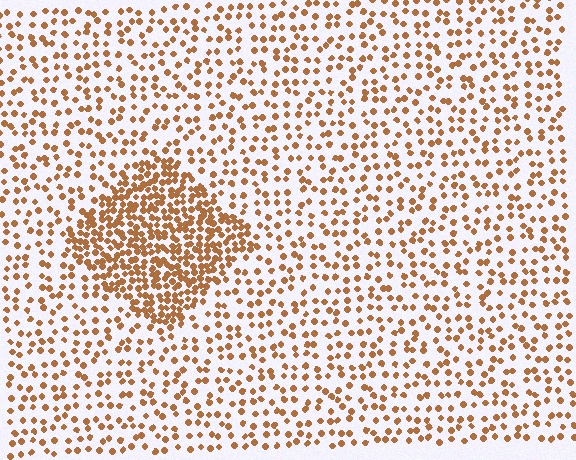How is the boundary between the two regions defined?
The boundary is defined by a change in element density (approximately 2.5x ratio). All elements are the same color, size, and shape.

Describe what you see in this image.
The image contains small brown elements arranged at two different densities. A diamond-shaped region is visible where the elements are more densely packed than the surrounding area.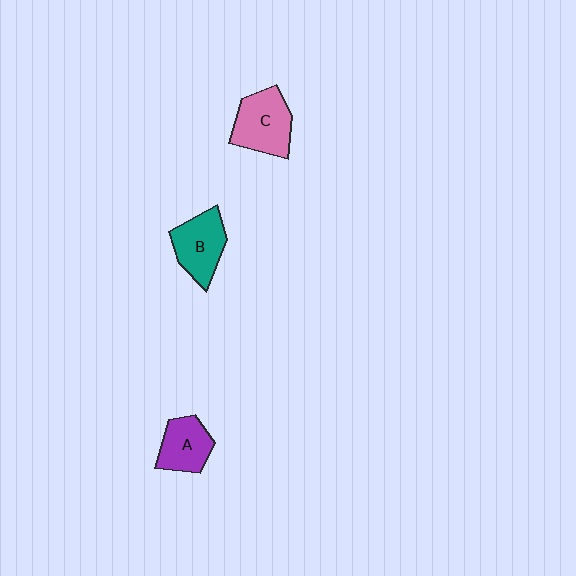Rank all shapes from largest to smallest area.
From largest to smallest: C (pink), B (teal), A (purple).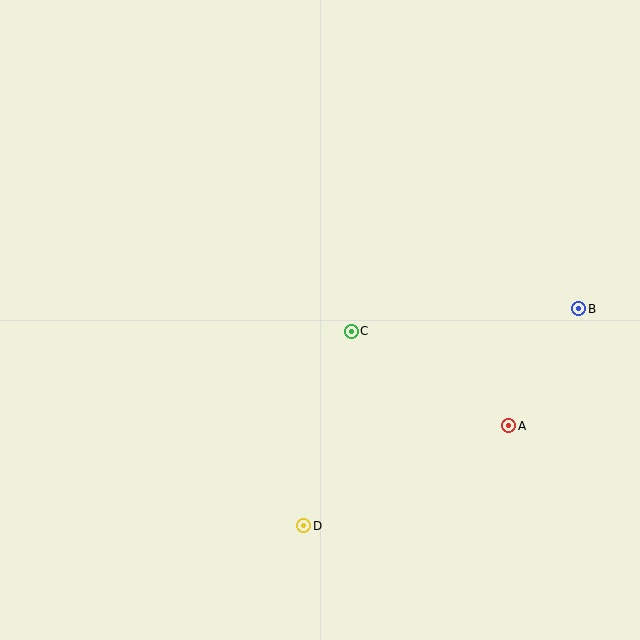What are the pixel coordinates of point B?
Point B is at (579, 309).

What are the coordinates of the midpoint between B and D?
The midpoint between B and D is at (441, 417).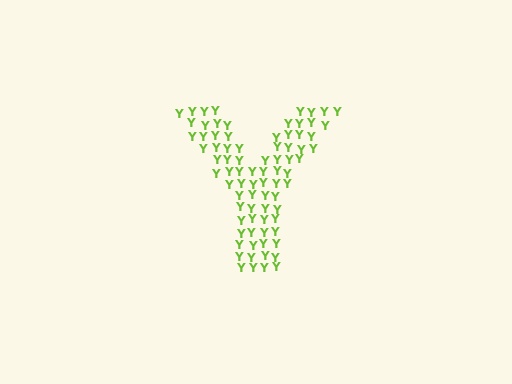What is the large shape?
The large shape is the letter Y.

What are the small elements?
The small elements are letter Y's.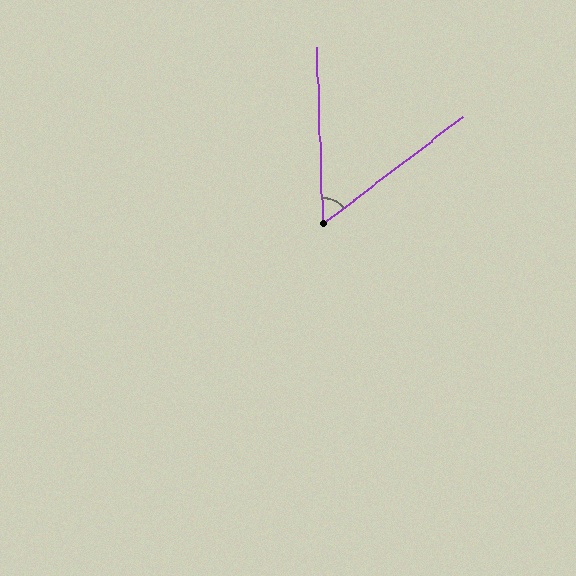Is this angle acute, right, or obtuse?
It is acute.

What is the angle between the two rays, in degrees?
Approximately 55 degrees.